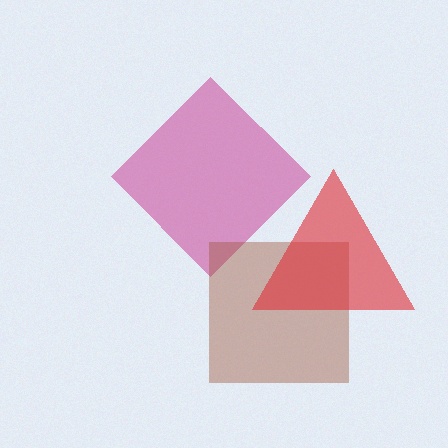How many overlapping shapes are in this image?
There are 3 overlapping shapes in the image.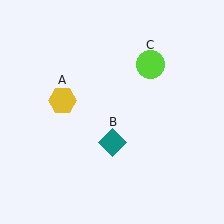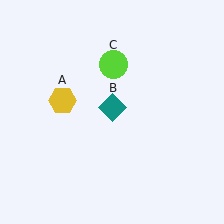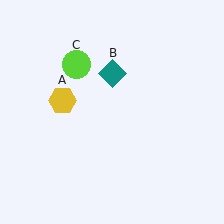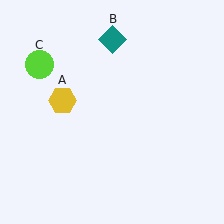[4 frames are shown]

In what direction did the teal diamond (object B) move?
The teal diamond (object B) moved up.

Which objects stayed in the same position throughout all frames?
Yellow hexagon (object A) remained stationary.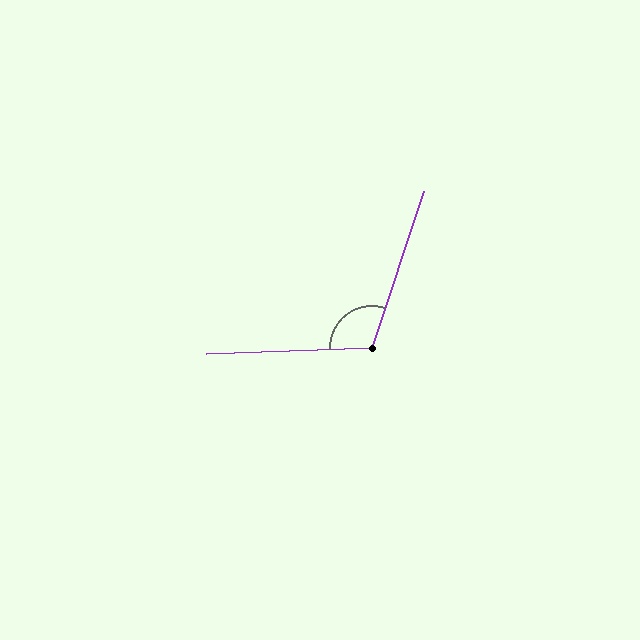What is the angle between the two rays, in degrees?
Approximately 110 degrees.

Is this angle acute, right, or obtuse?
It is obtuse.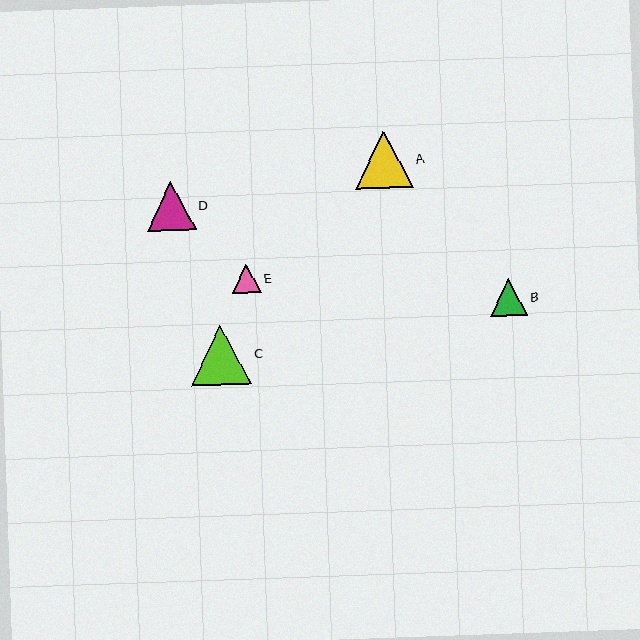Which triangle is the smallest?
Triangle E is the smallest with a size of approximately 29 pixels.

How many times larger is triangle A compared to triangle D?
Triangle A is approximately 1.2 times the size of triangle D.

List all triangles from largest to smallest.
From largest to smallest: C, A, D, B, E.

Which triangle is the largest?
Triangle C is the largest with a size of approximately 60 pixels.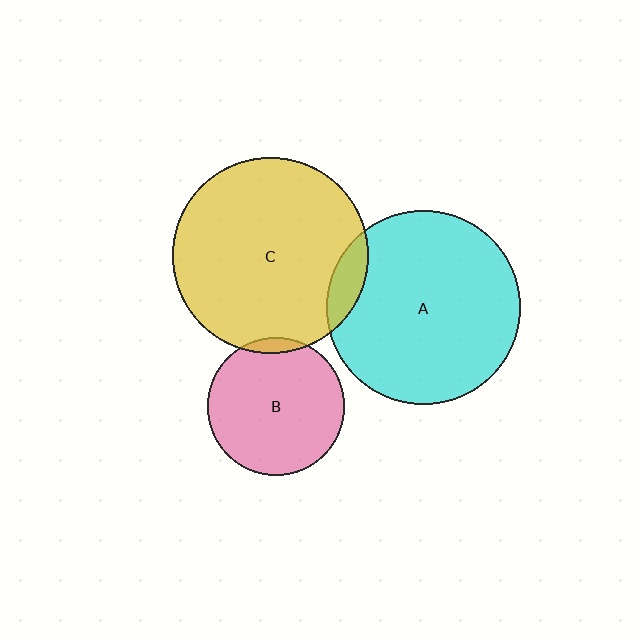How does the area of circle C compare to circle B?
Approximately 2.0 times.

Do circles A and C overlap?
Yes.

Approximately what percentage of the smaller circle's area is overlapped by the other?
Approximately 10%.